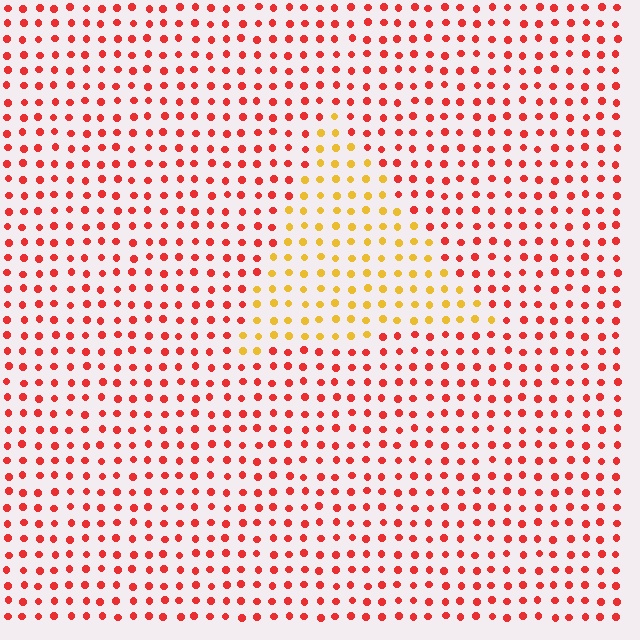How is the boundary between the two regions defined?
The boundary is defined purely by a slight shift in hue (about 46 degrees). Spacing, size, and orientation are identical on both sides.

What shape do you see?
I see a triangle.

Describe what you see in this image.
The image is filled with small red elements in a uniform arrangement. A triangle-shaped region is visible where the elements are tinted to a slightly different hue, forming a subtle color boundary.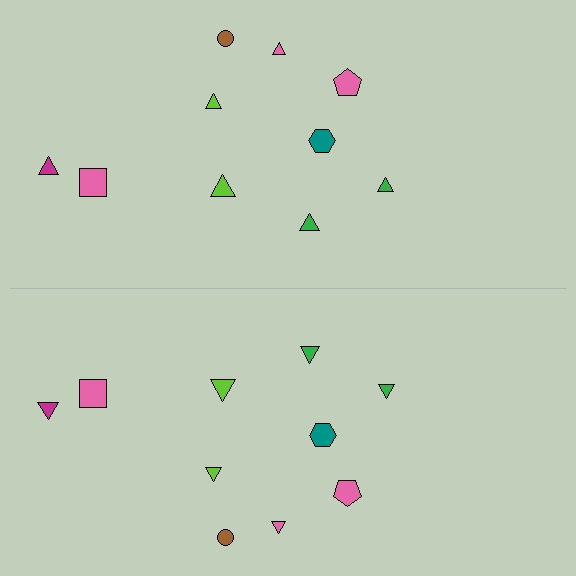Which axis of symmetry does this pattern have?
The pattern has a horizontal axis of symmetry running through the center of the image.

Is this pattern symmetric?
Yes, this pattern has bilateral (reflection) symmetry.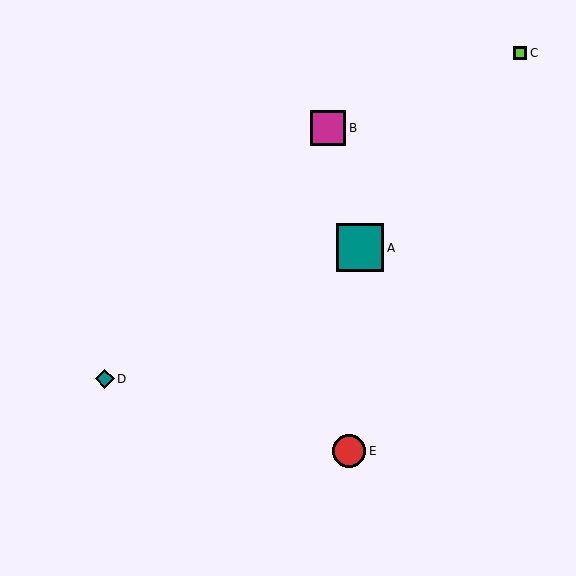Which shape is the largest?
The teal square (labeled A) is the largest.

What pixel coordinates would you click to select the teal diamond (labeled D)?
Click at (105, 379) to select the teal diamond D.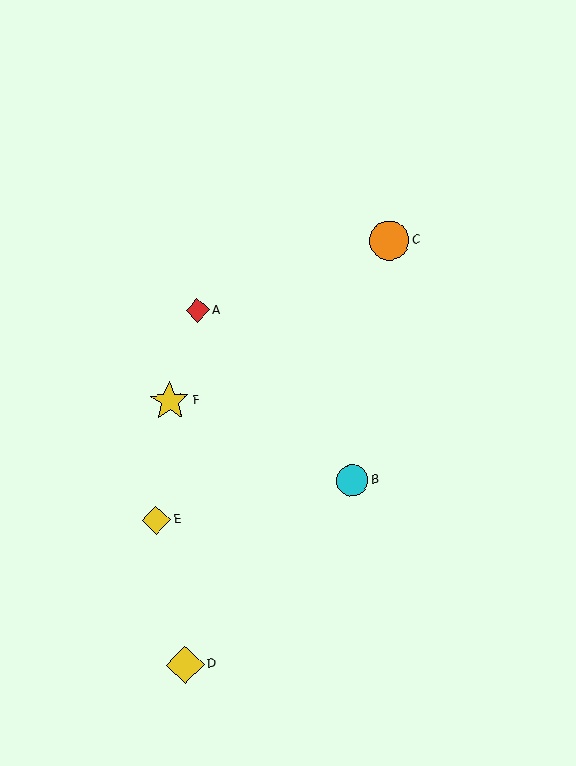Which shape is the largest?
The orange circle (labeled C) is the largest.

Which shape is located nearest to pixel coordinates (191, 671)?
The yellow diamond (labeled D) at (185, 665) is nearest to that location.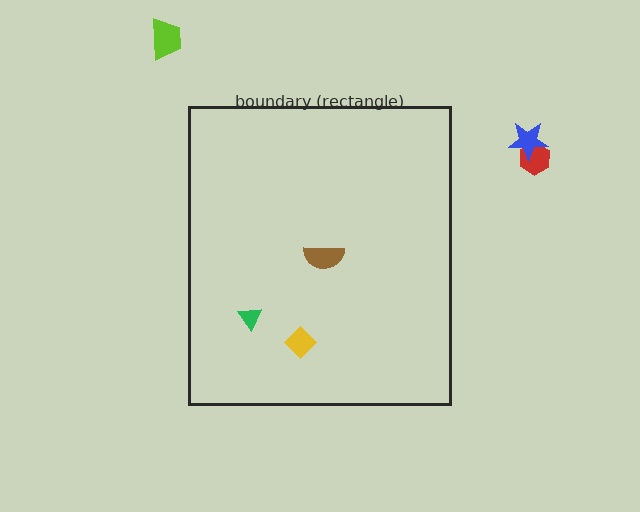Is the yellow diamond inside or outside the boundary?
Inside.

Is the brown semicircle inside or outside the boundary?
Inside.